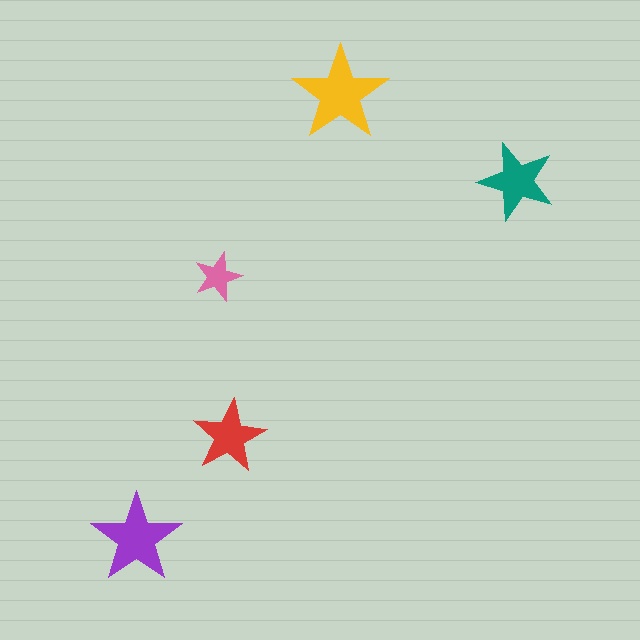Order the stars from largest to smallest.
the yellow one, the purple one, the teal one, the red one, the pink one.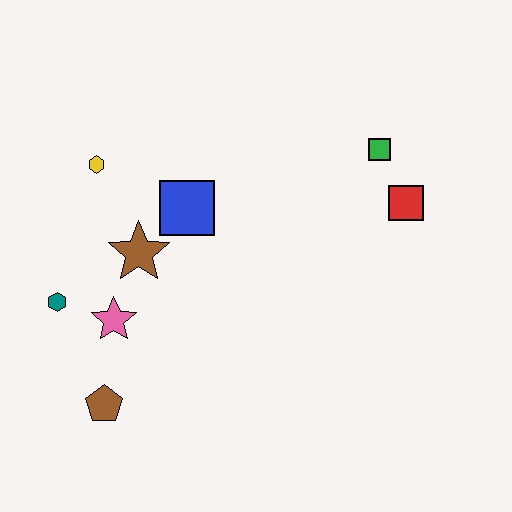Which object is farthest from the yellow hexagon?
The red square is farthest from the yellow hexagon.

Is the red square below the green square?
Yes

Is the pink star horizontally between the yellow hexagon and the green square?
Yes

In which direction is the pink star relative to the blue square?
The pink star is below the blue square.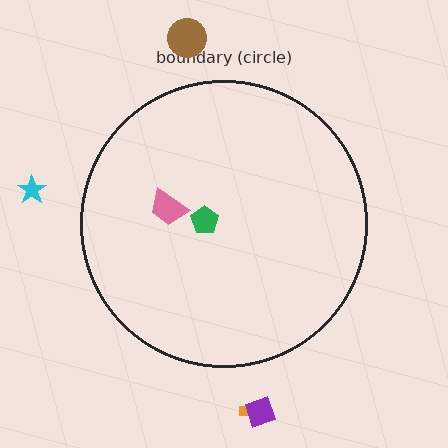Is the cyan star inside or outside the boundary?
Outside.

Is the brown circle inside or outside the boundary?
Outside.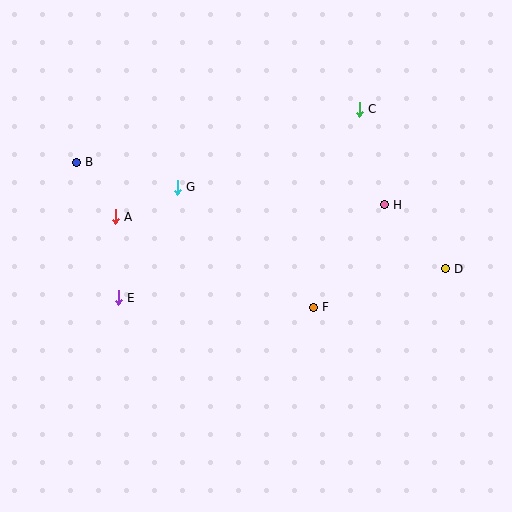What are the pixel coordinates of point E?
Point E is at (118, 298).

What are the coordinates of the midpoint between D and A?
The midpoint between D and A is at (280, 243).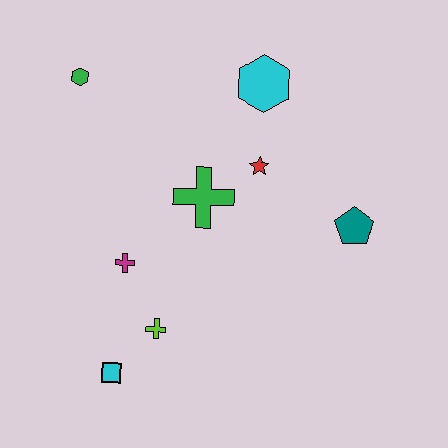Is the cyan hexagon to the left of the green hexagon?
No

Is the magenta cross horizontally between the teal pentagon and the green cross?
No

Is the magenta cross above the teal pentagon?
No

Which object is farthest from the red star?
The cyan square is farthest from the red star.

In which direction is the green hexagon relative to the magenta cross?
The green hexagon is above the magenta cross.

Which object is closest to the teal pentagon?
The red star is closest to the teal pentagon.